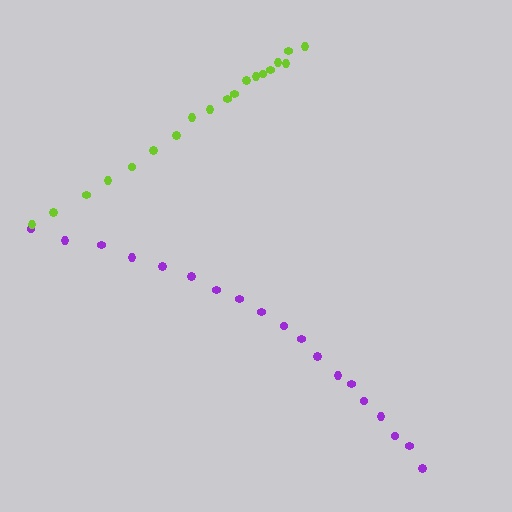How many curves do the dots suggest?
There are 2 distinct paths.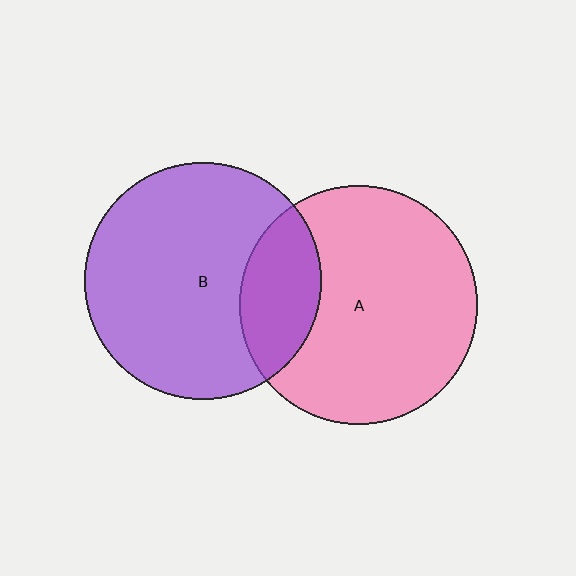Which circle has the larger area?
Circle A (pink).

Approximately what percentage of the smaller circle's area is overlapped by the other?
Approximately 20%.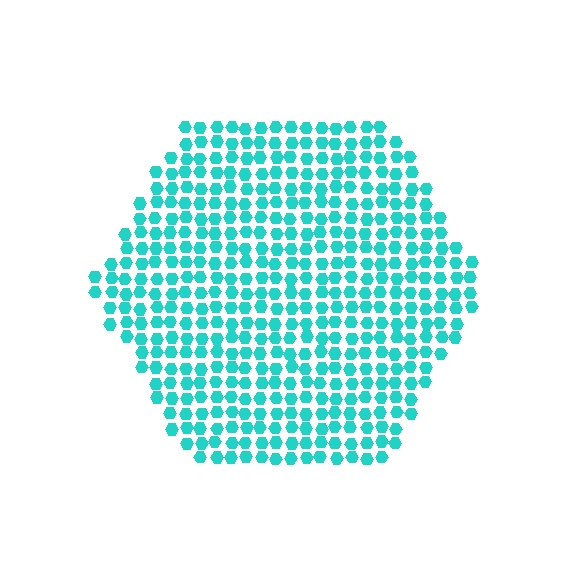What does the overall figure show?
The overall figure shows a hexagon.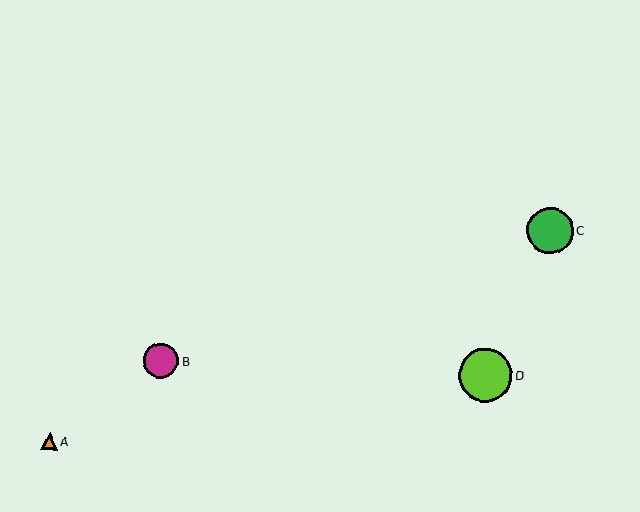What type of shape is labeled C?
Shape C is a green circle.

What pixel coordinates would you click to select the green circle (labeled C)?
Click at (550, 231) to select the green circle C.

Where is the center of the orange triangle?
The center of the orange triangle is at (50, 442).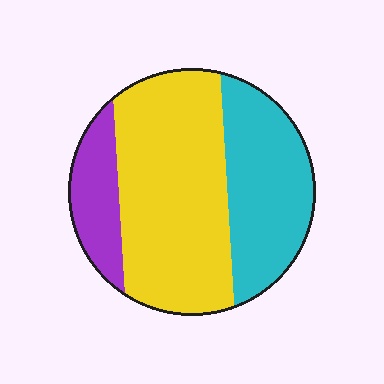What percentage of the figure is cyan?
Cyan covers roughly 30% of the figure.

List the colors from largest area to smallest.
From largest to smallest: yellow, cyan, purple.